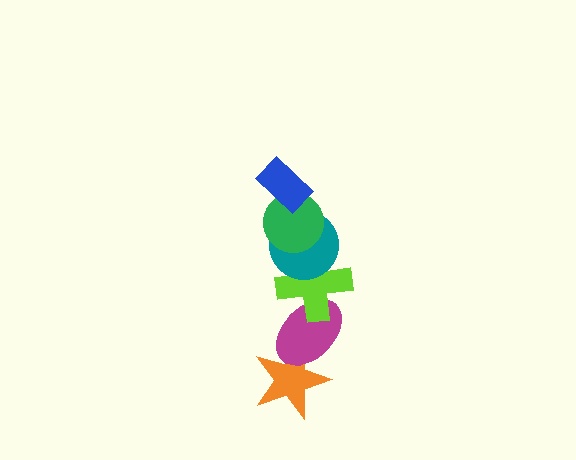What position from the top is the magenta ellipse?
The magenta ellipse is 5th from the top.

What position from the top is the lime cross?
The lime cross is 4th from the top.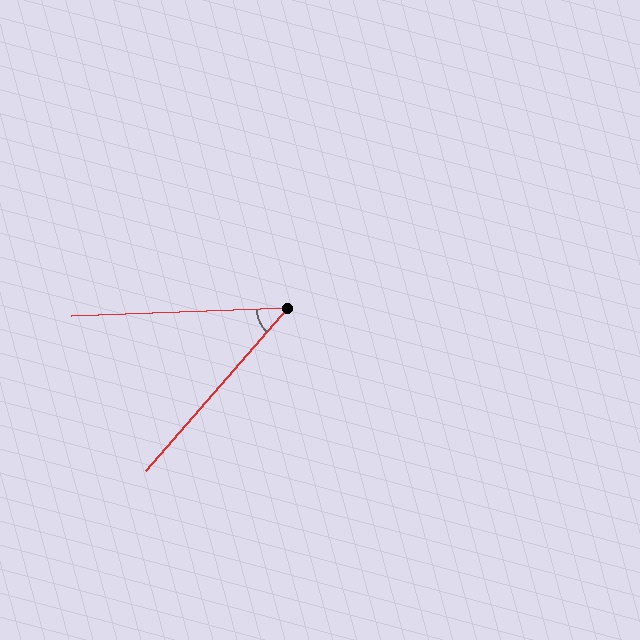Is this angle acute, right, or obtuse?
It is acute.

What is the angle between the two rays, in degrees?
Approximately 47 degrees.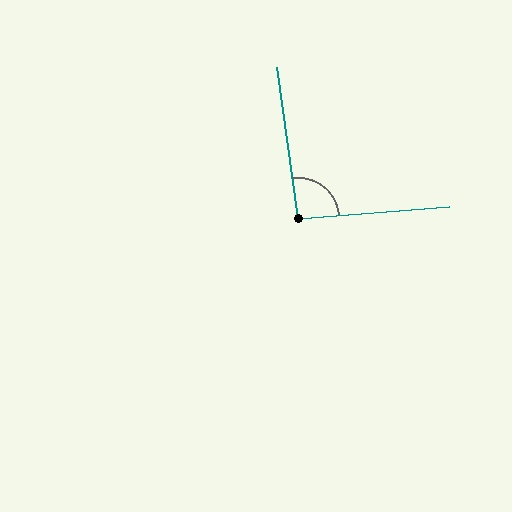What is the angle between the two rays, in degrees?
Approximately 94 degrees.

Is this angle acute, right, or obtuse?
It is approximately a right angle.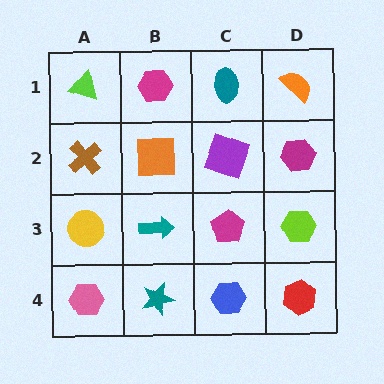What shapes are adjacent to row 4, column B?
A teal arrow (row 3, column B), a pink hexagon (row 4, column A), a blue hexagon (row 4, column C).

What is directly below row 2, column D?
A lime hexagon.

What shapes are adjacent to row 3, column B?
An orange square (row 2, column B), a teal star (row 4, column B), a yellow circle (row 3, column A), a magenta pentagon (row 3, column C).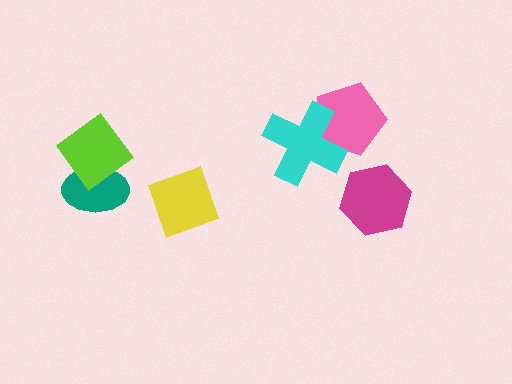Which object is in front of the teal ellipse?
The lime diamond is in front of the teal ellipse.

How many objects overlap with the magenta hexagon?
0 objects overlap with the magenta hexagon.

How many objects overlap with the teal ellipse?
1 object overlaps with the teal ellipse.